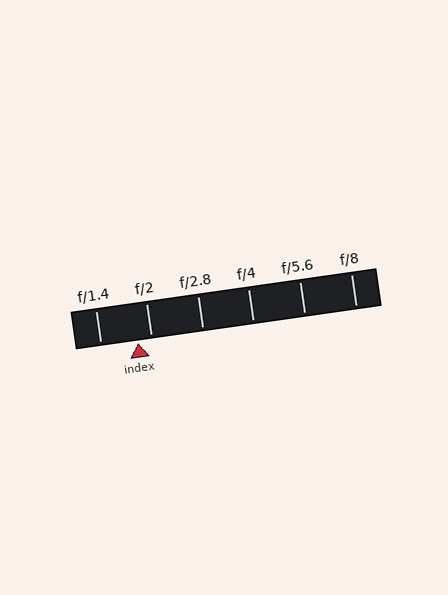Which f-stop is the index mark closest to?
The index mark is closest to f/2.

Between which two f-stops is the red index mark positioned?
The index mark is between f/1.4 and f/2.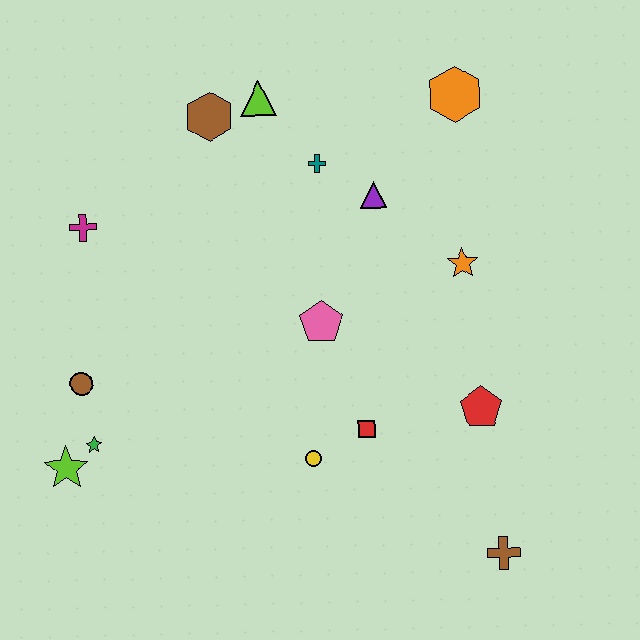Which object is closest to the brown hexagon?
The lime triangle is closest to the brown hexagon.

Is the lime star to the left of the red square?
Yes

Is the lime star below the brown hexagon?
Yes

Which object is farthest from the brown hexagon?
The brown cross is farthest from the brown hexagon.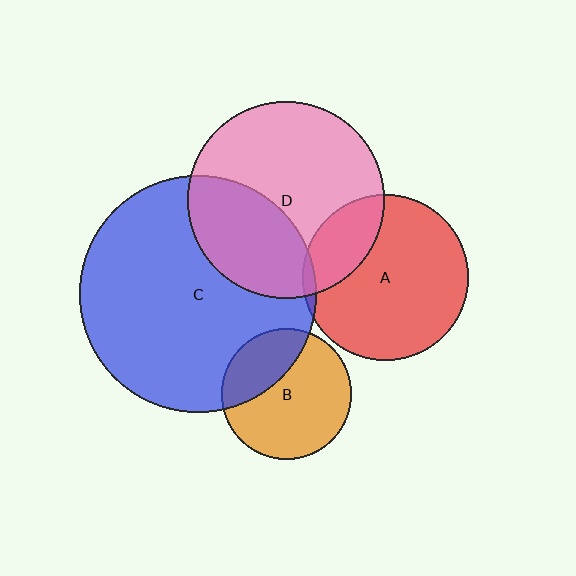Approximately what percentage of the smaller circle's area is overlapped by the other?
Approximately 25%.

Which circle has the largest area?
Circle C (blue).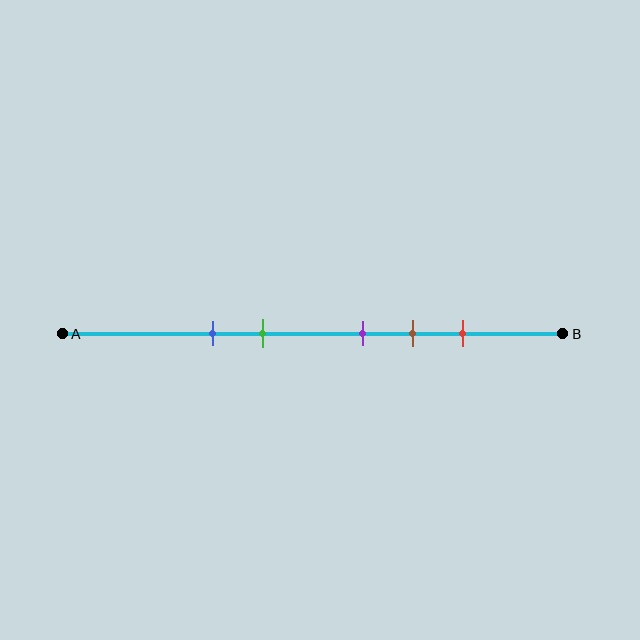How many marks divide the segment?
There are 5 marks dividing the segment.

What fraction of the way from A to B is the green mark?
The green mark is approximately 40% (0.4) of the way from A to B.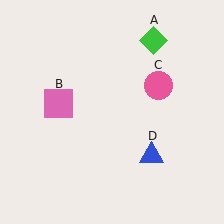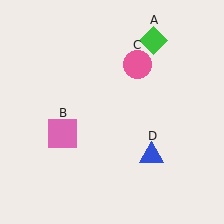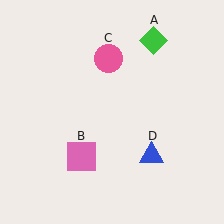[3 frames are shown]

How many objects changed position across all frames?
2 objects changed position: pink square (object B), pink circle (object C).